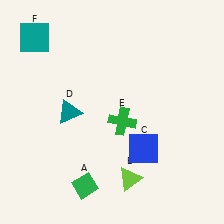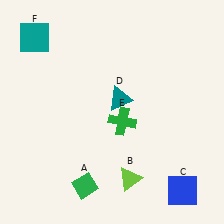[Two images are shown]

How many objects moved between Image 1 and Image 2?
2 objects moved between the two images.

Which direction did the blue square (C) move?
The blue square (C) moved down.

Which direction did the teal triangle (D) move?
The teal triangle (D) moved right.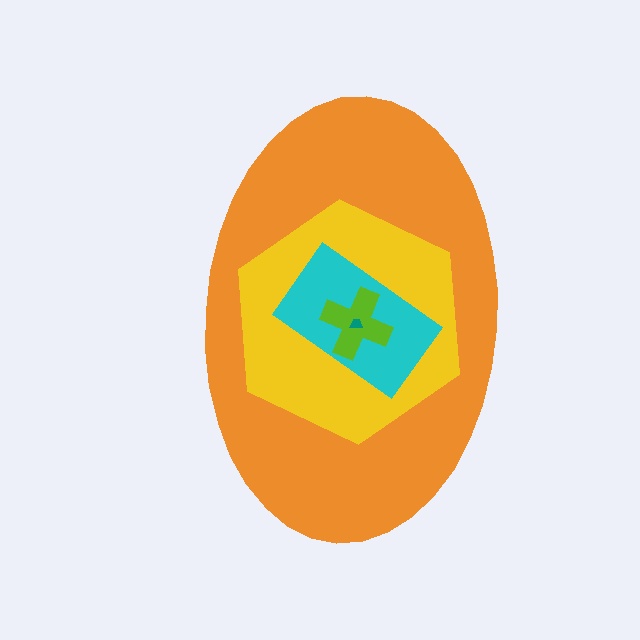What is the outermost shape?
The orange ellipse.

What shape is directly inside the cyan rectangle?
The lime cross.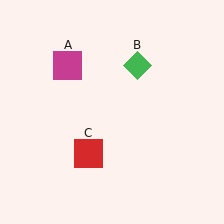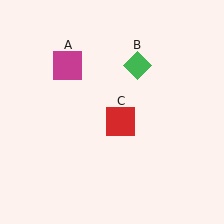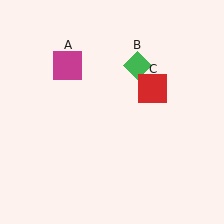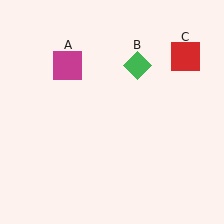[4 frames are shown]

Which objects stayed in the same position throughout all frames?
Magenta square (object A) and green diamond (object B) remained stationary.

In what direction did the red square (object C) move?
The red square (object C) moved up and to the right.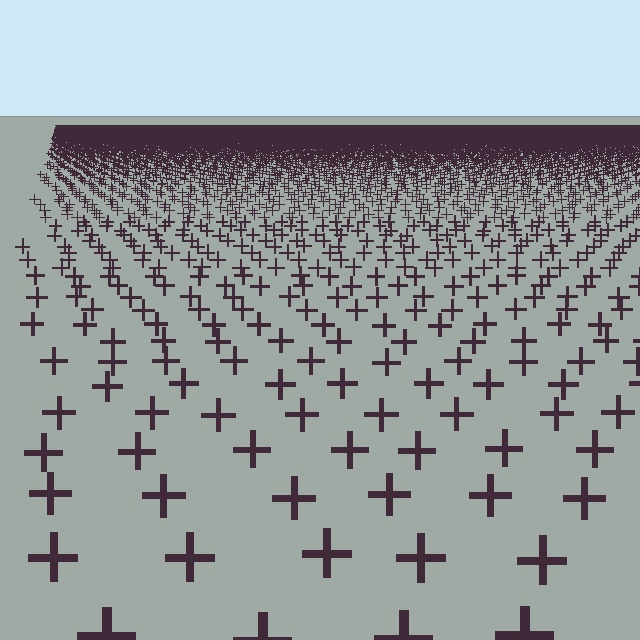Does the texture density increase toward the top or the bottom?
Density increases toward the top.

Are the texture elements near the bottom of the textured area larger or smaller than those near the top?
Larger. Near the bottom, elements are closer to the viewer and appear at a bigger on-screen size.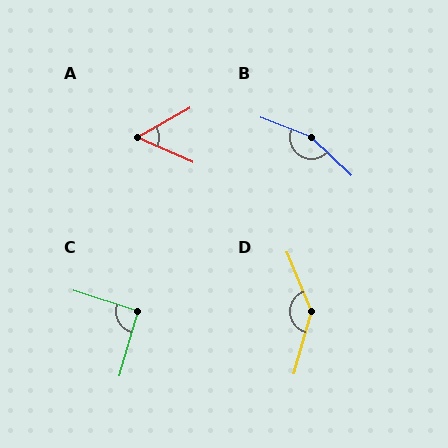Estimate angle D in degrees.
Approximately 142 degrees.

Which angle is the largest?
B, at approximately 158 degrees.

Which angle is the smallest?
A, at approximately 54 degrees.